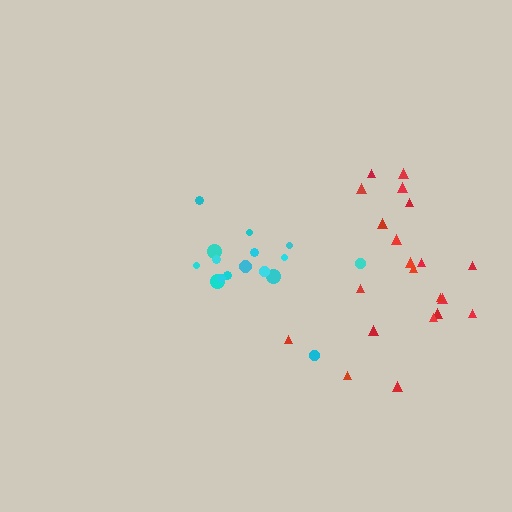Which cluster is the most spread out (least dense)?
Red.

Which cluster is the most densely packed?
Cyan.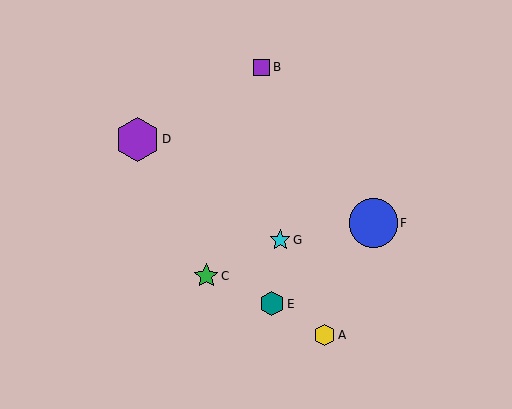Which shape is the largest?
The blue circle (labeled F) is the largest.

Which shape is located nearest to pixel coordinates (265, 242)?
The cyan star (labeled G) at (280, 240) is nearest to that location.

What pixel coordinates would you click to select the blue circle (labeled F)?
Click at (373, 223) to select the blue circle F.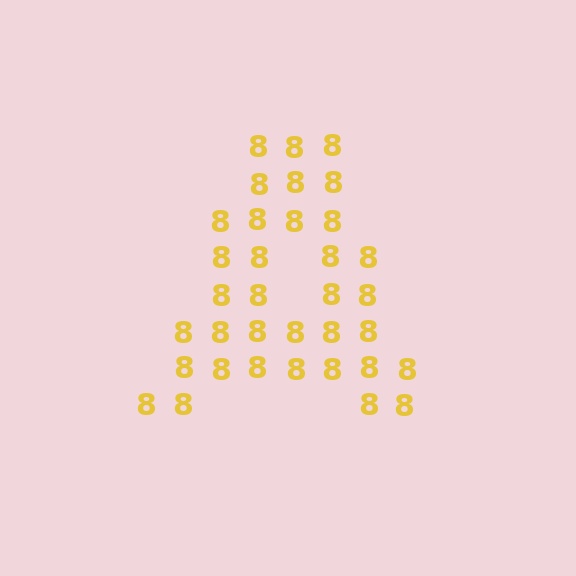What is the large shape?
The large shape is the letter A.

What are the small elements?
The small elements are digit 8's.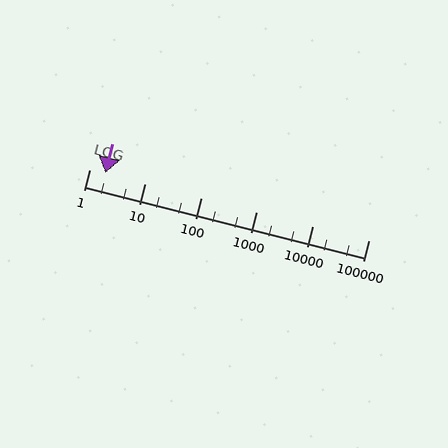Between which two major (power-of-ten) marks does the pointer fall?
The pointer is between 1 and 10.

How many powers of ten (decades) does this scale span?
The scale spans 5 decades, from 1 to 100000.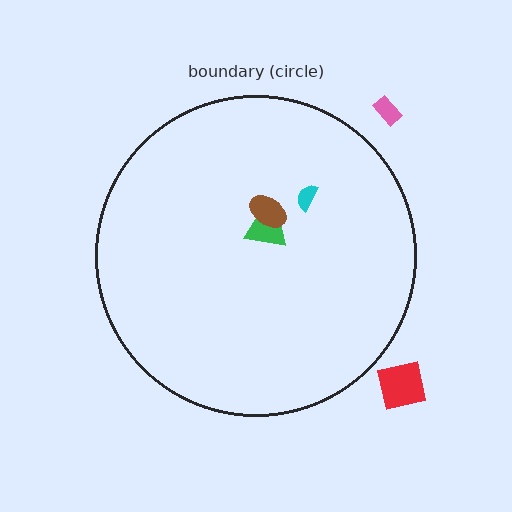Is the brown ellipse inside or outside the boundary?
Inside.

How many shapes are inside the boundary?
3 inside, 2 outside.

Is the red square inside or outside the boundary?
Outside.